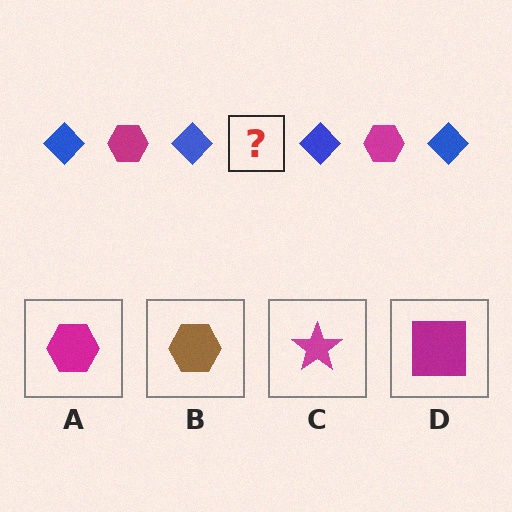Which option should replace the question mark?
Option A.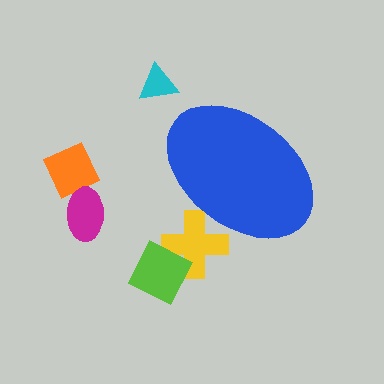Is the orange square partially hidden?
No, the orange square is fully visible.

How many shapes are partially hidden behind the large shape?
1 shape is partially hidden.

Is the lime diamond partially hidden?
No, the lime diamond is fully visible.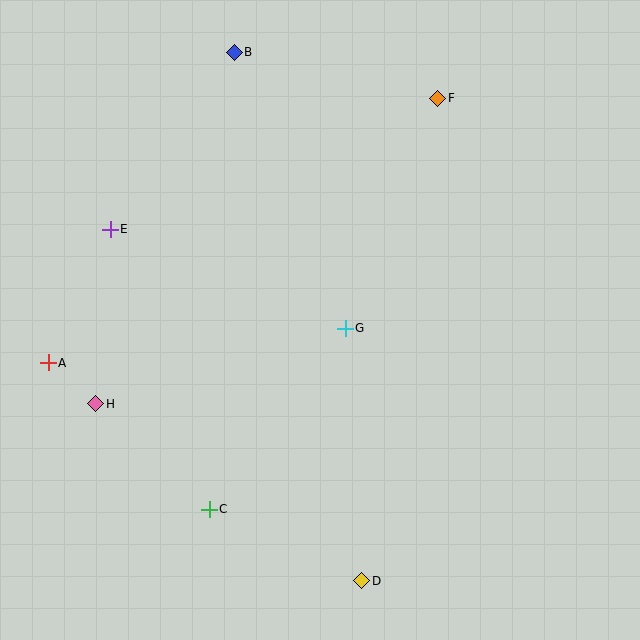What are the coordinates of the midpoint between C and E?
The midpoint between C and E is at (160, 369).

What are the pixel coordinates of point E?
Point E is at (110, 229).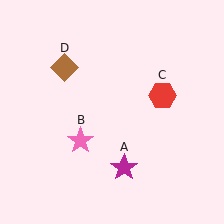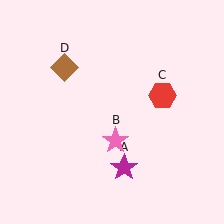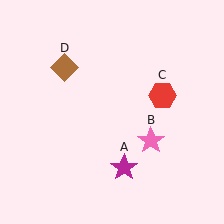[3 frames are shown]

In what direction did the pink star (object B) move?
The pink star (object B) moved right.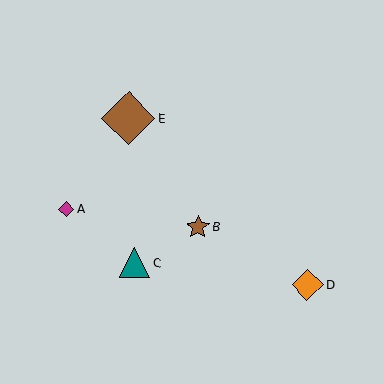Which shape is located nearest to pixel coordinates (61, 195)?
The magenta diamond (labeled A) at (66, 209) is nearest to that location.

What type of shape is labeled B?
Shape B is a brown star.